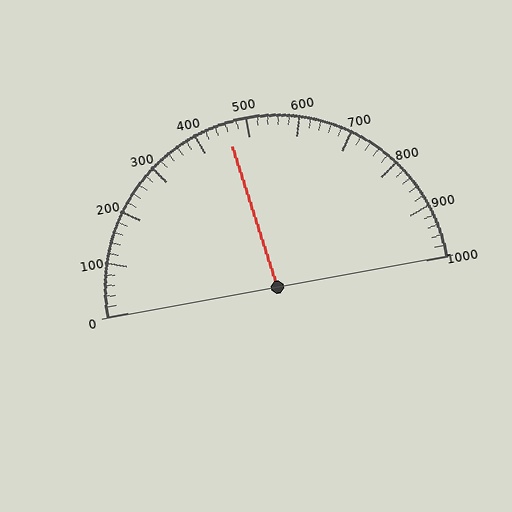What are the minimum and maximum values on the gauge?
The gauge ranges from 0 to 1000.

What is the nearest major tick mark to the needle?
The nearest major tick mark is 500.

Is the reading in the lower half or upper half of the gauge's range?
The reading is in the lower half of the range (0 to 1000).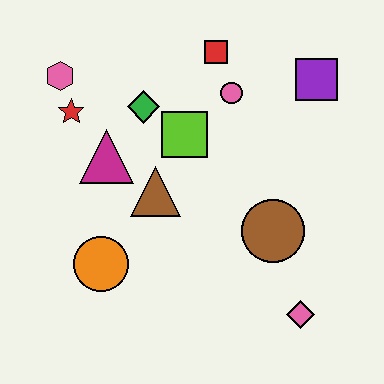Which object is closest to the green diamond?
The lime square is closest to the green diamond.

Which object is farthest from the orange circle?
The purple square is farthest from the orange circle.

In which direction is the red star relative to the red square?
The red star is to the left of the red square.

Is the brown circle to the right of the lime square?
Yes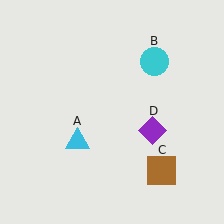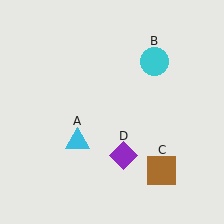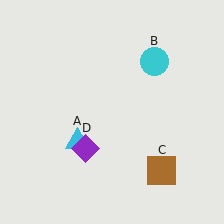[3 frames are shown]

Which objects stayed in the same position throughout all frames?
Cyan triangle (object A) and cyan circle (object B) and brown square (object C) remained stationary.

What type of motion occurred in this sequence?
The purple diamond (object D) rotated clockwise around the center of the scene.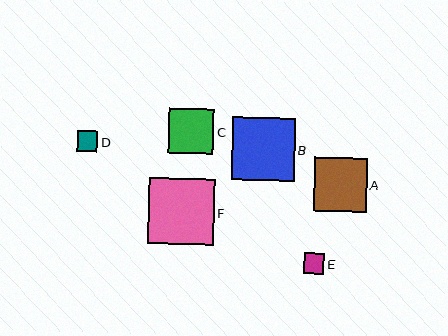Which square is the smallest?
Square E is the smallest with a size of approximately 20 pixels.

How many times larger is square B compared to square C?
Square B is approximately 1.4 times the size of square C.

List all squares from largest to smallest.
From largest to smallest: F, B, A, C, D, E.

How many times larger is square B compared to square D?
Square B is approximately 3.0 times the size of square D.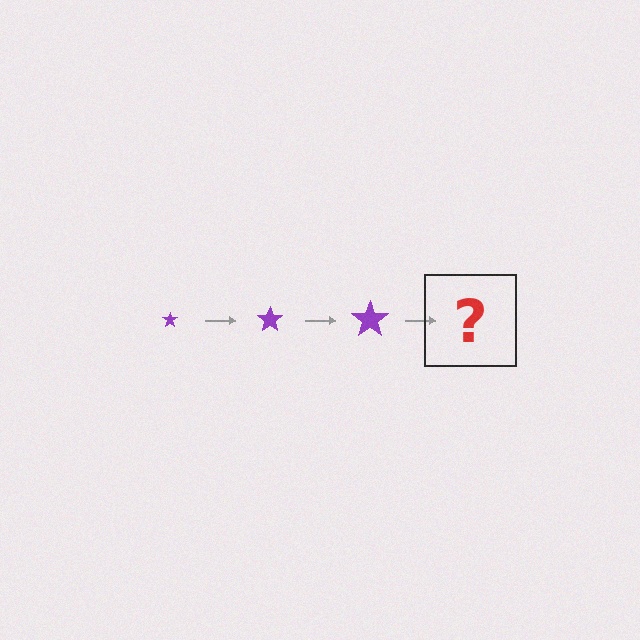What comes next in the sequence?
The next element should be a purple star, larger than the previous one.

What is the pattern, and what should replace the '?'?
The pattern is that the star gets progressively larger each step. The '?' should be a purple star, larger than the previous one.